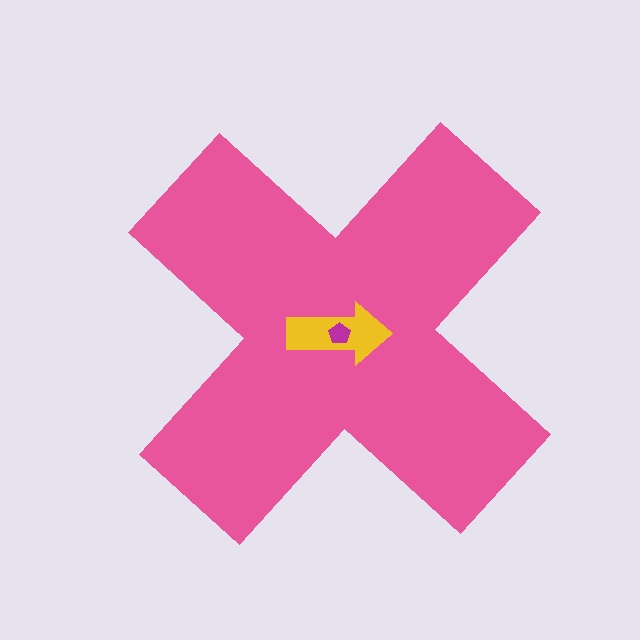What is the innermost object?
The magenta pentagon.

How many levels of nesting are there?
3.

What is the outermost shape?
The pink cross.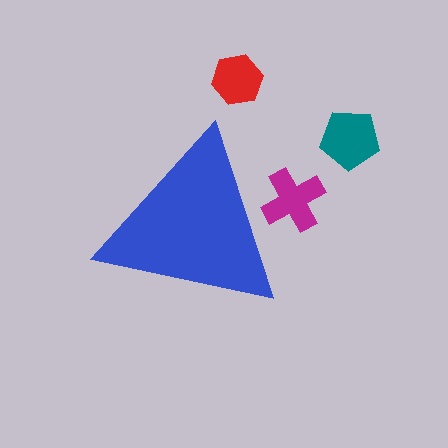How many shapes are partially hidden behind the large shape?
1 shape is partially hidden.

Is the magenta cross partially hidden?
Yes, the magenta cross is partially hidden behind the blue triangle.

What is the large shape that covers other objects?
A blue triangle.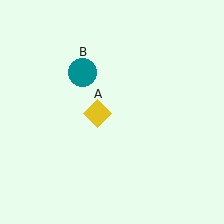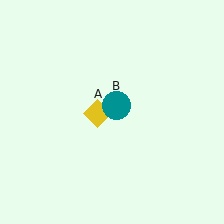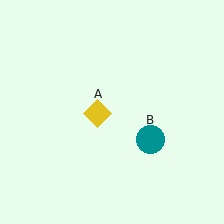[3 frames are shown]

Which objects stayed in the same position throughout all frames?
Yellow diamond (object A) remained stationary.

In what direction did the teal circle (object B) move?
The teal circle (object B) moved down and to the right.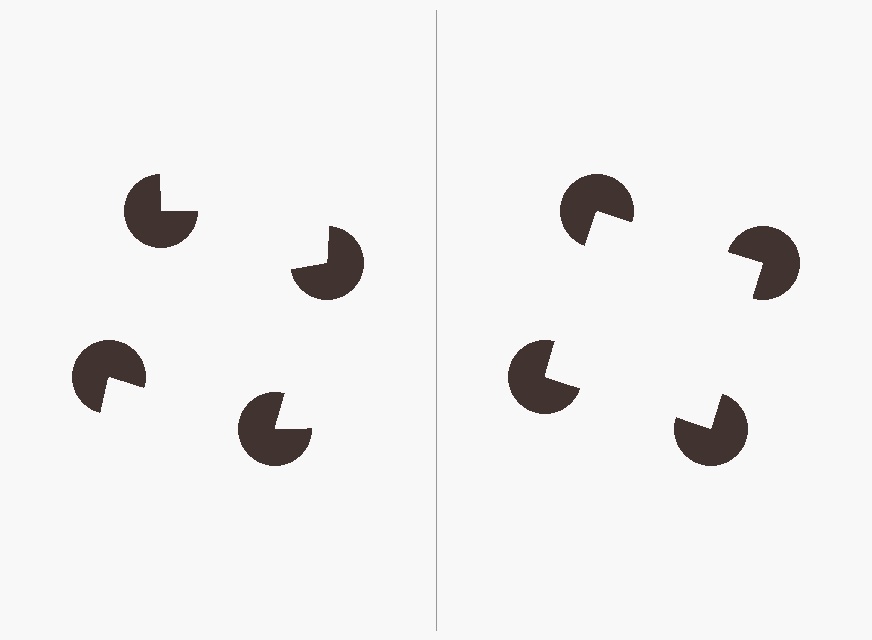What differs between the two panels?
The pac-man discs are positioned identically on both sides; only the wedge orientations differ. On the right they align to a square; on the left they are misaligned.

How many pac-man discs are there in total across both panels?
8 — 4 on each side.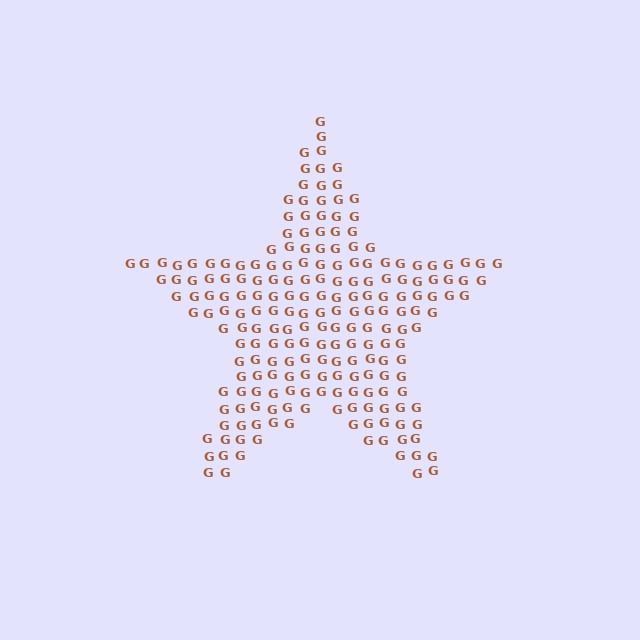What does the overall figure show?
The overall figure shows a star.